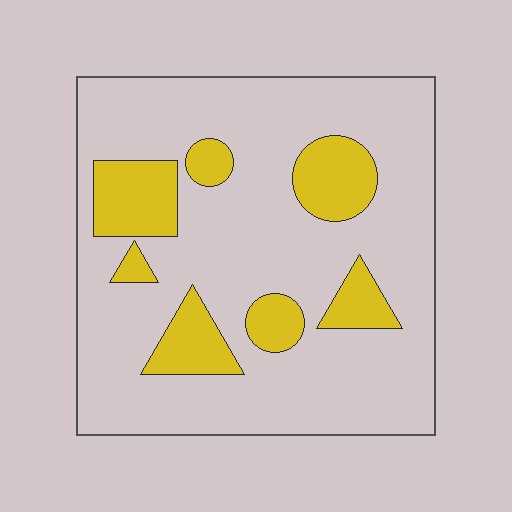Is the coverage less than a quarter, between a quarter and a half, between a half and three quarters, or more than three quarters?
Less than a quarter.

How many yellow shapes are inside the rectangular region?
7.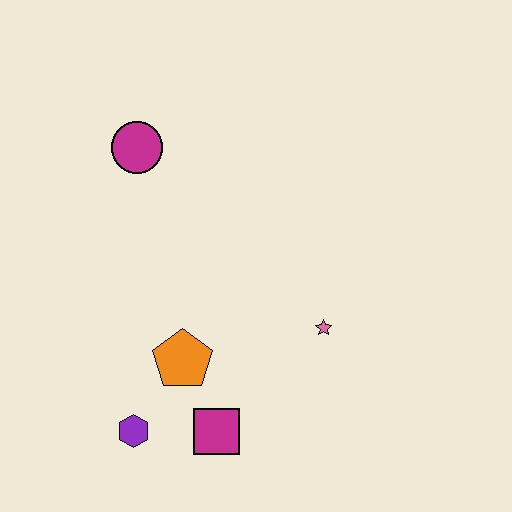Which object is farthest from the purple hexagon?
The magenta circle is farthest from the purple hexagon.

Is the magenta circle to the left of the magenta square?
Yes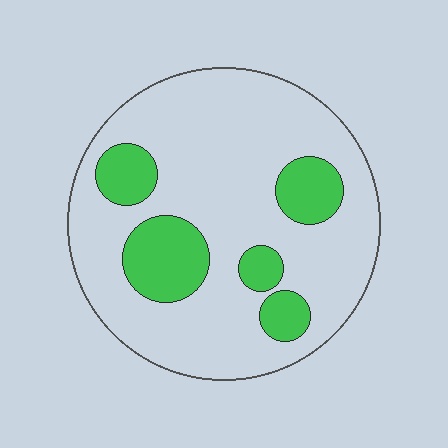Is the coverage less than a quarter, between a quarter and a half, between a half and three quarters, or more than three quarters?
Less than a quarter.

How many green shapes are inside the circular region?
5.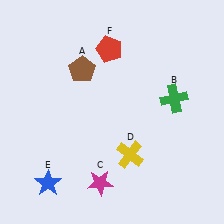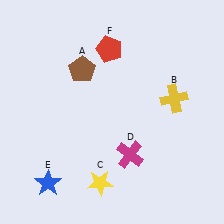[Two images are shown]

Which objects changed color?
B changed from green to yellow. C changed from magenta to yellow. D changed from yellow to magenta.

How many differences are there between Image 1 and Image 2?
There are 3 differences between the two images.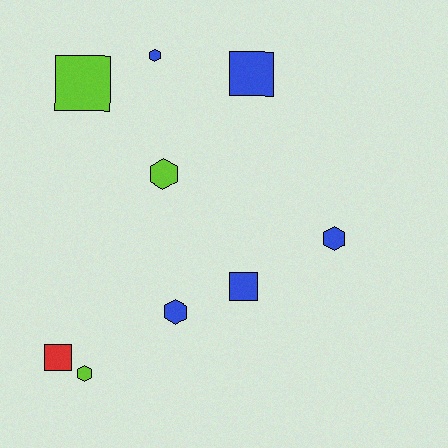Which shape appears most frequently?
Hexagon, with 5 objects.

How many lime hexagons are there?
There are 2 lime hexagons.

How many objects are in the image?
There are 9 objects.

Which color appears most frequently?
Blue, with 5 objects.